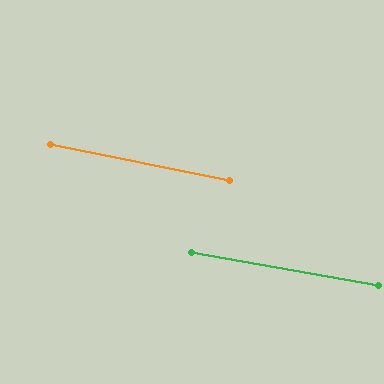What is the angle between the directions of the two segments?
Approximately 1 degree.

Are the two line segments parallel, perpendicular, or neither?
Parallel — their directions differ by only 1.3°.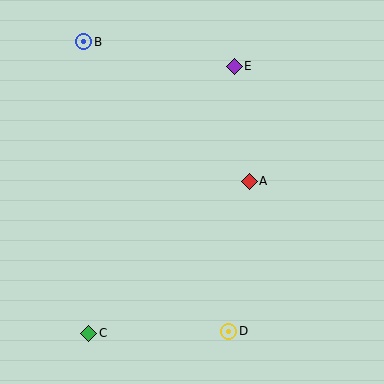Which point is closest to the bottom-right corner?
Point D is closest to the bottom-right corner.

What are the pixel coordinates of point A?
Point A is at (249, 181).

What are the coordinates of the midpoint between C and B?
The midpoint between C and B is at (86, 187).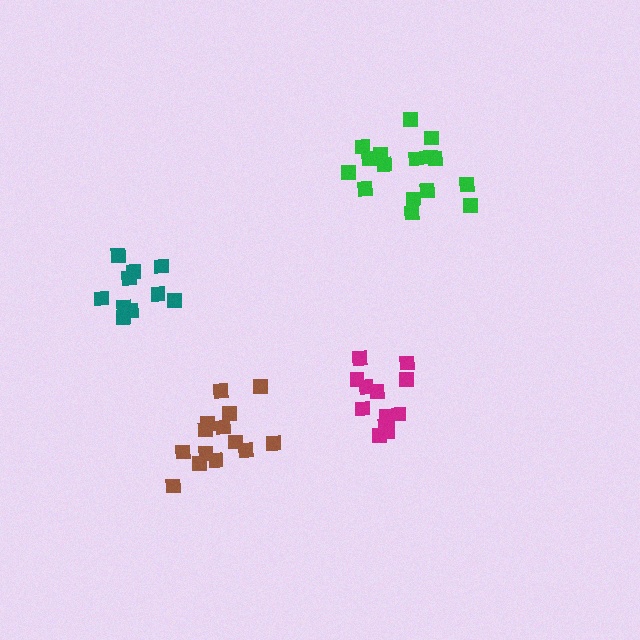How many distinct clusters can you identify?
There are 4 distinct clusters.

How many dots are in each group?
Group 1: 14 dots, Group 2: 12 dots, Group 3: 10 dots, Group 4: 16 dots (52 total).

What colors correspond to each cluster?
The clusters are colored: brown, magenta, teal, green.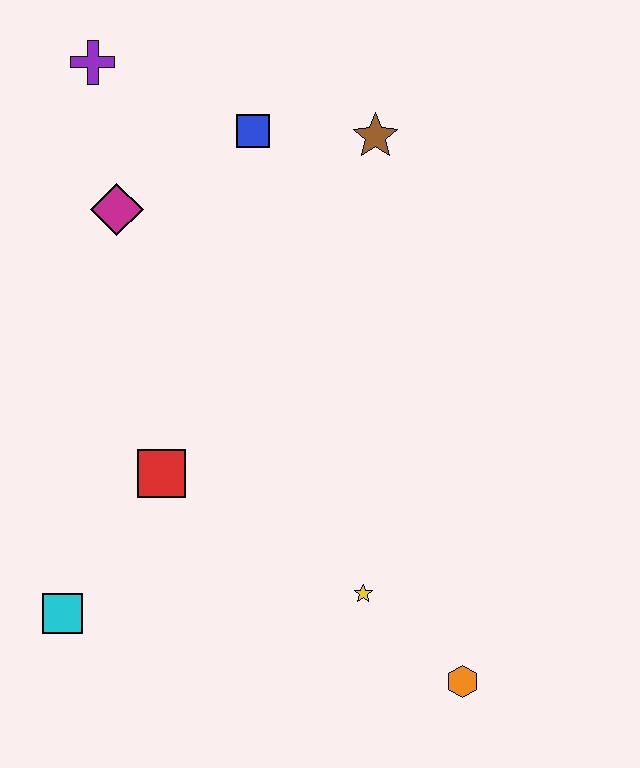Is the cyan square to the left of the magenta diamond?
Yes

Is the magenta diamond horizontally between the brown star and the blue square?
No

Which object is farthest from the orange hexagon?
The purple cross is farthest from the orange hexagon.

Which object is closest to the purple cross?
The magenta diamond is closest to the purple cross.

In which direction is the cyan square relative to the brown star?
The cyan square is below the brown star.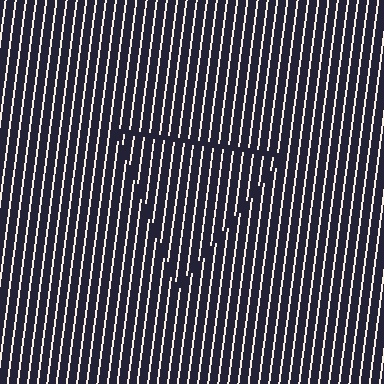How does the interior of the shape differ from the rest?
The interior of the shape contains the same grating, shifted by half a period — the contour is defined by the phase discontinuity where line-ends from the inner and outer gratings abut.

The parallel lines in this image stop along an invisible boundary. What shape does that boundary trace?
An illusory triangle. The interior of the shape contains the same grating, shifted by half a period — the contour is defined by the phase discontinuity where line-ends from the inner and outer gratings abut.